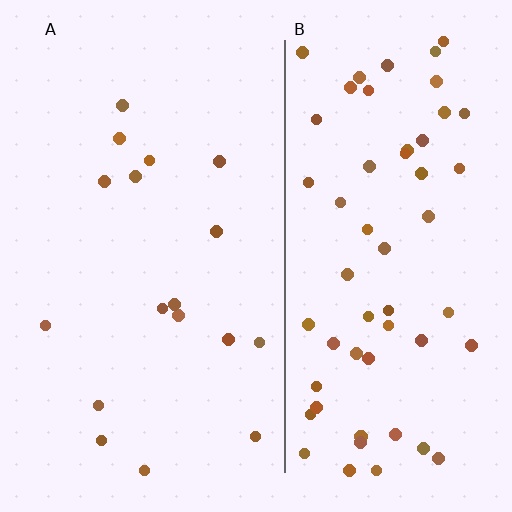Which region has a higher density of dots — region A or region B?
B (the right).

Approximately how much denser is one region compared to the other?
Approximately 3.5× — region B over region A.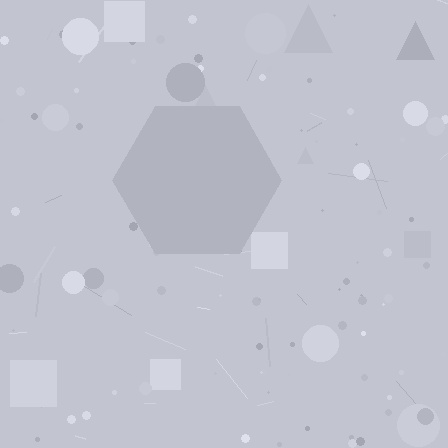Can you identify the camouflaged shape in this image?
The camouflaged shape is a hexagon.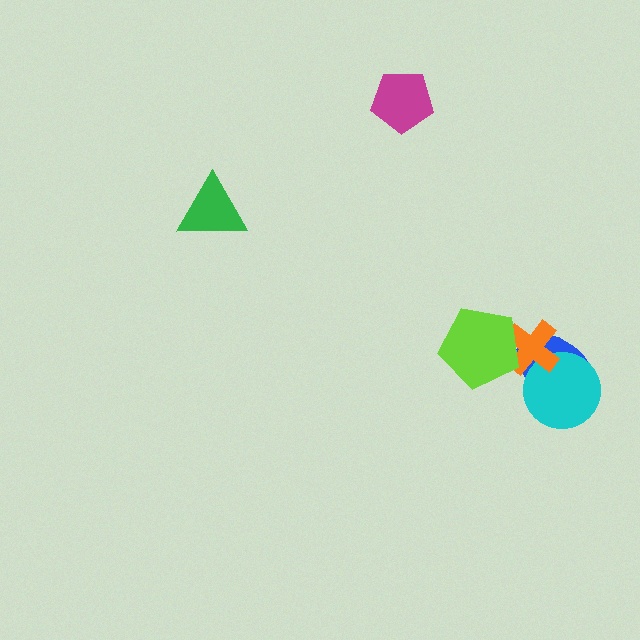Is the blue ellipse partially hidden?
Yes, it is partially covered by another shape.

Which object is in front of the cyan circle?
The orange cross is in front of the cyan circle.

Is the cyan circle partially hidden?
Yes, it is partially covered by another shape.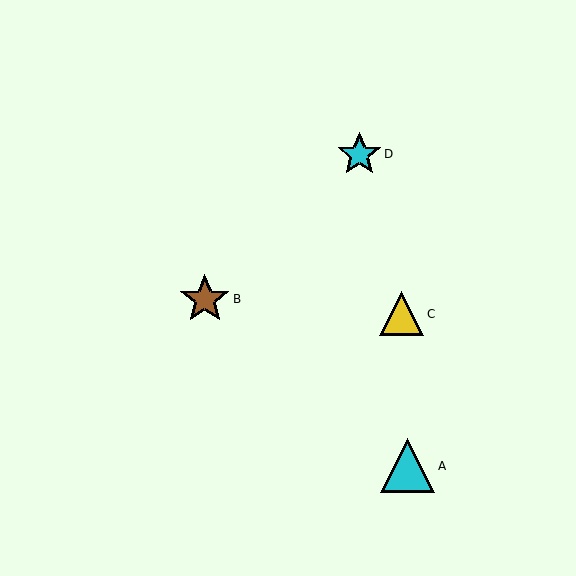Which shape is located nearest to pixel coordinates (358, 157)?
The cyan star (labeled D) at (359, 154) is nearest to that location.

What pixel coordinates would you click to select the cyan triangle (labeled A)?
Click at (408, 466) to select the cyan triangle A.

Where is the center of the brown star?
The center of the brown star is at (205, 299).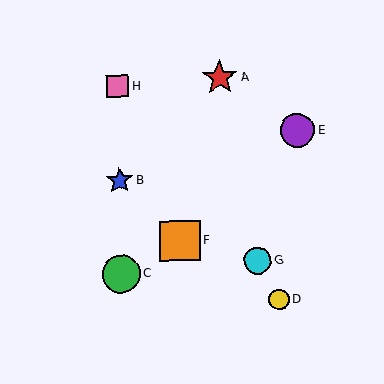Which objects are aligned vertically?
Objects B, C, H are aligned vertically.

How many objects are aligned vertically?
3 objects (B, C, H) are aligned vertically.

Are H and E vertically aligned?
No, H is at x≈117 and E is at x≈298.